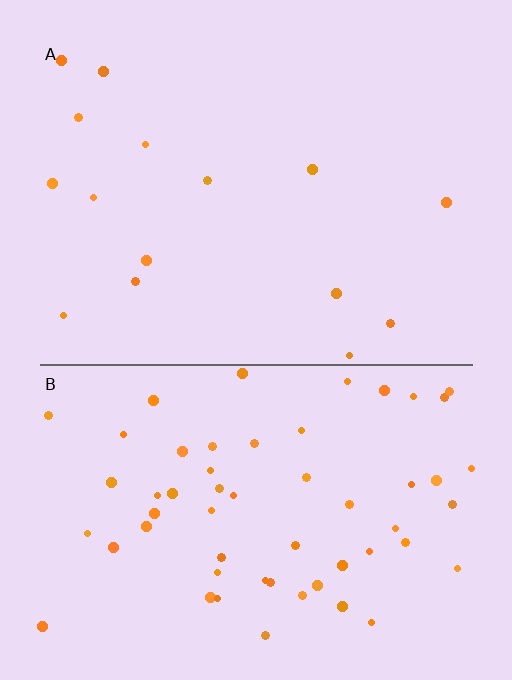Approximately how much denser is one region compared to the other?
Approximately 3.8× — region B over region A.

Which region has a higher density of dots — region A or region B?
B (the bottom).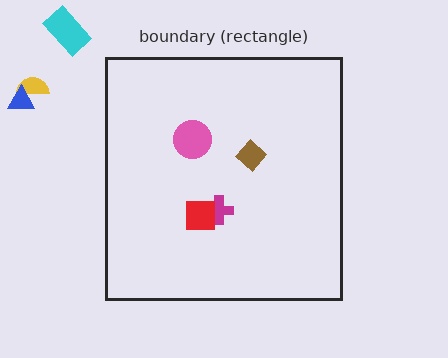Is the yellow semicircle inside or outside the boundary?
Outside.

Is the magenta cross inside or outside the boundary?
Inside.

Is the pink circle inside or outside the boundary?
Inside.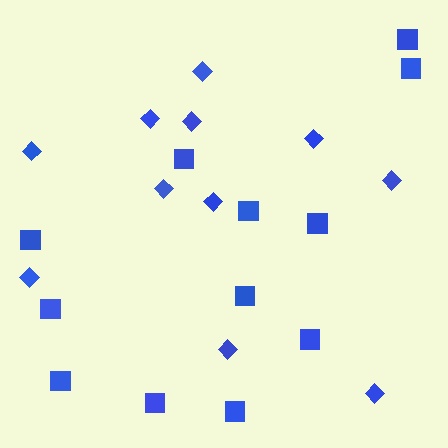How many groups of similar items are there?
There are 2 groups: one group of diamonds (11) and one group of squares (12).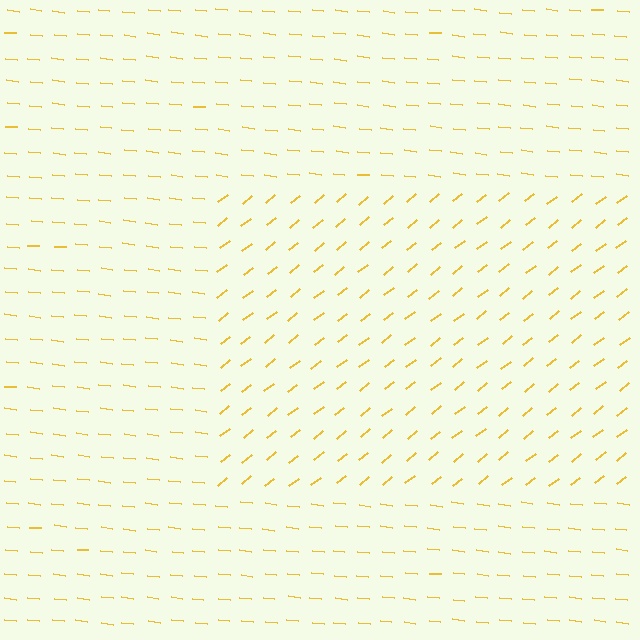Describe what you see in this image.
The image is filled with small yellow line segments. A rectangle region in the image has lines oriented differently from the surrounding lines, creating a visible texture boundary.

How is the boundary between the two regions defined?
The boundary is defined purely by a change in line orientation (approximately 45 degrees difference). All lines are the same color and thickness.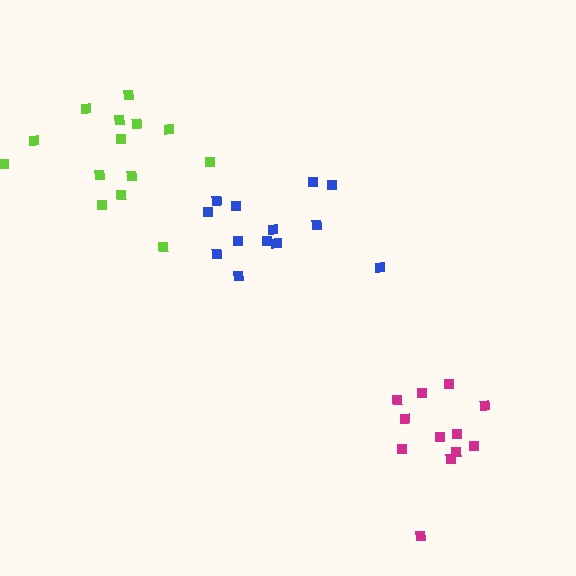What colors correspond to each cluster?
The clusters are colored: blue, magenta, lime.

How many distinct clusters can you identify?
There are 3 distinct clusters.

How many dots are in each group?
Group 1: 13 dots, Group 2: 12 dots, Group 3: 14 dots (39 total).